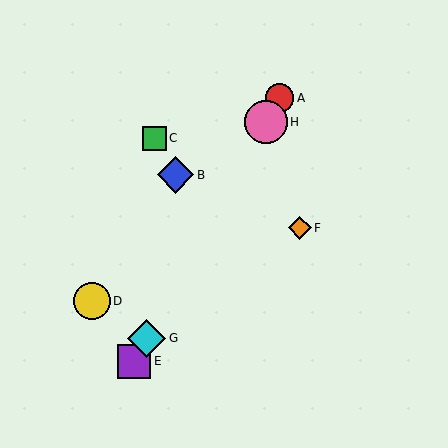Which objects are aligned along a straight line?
Objects A, E, G, H are aligned along a straight line.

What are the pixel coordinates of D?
Object D is at (92, 301).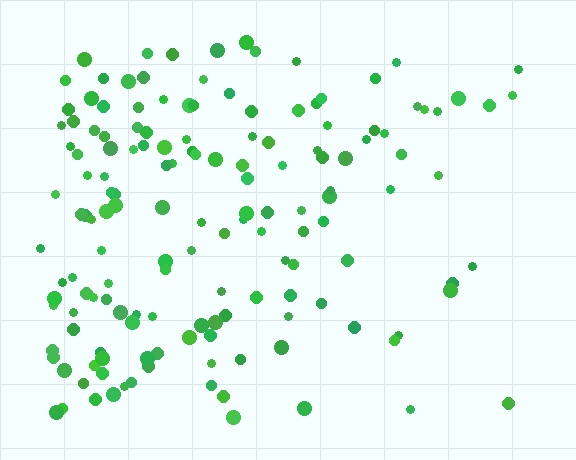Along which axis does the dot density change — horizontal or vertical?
Horizontal.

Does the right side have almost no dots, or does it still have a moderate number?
Still a moderate number, just noticeably fewer than the left.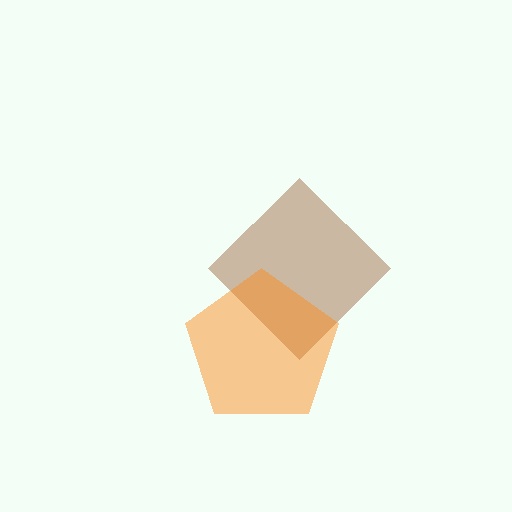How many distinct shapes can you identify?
There are 2 distinct shapes: a brown diamond, an orange pentagon.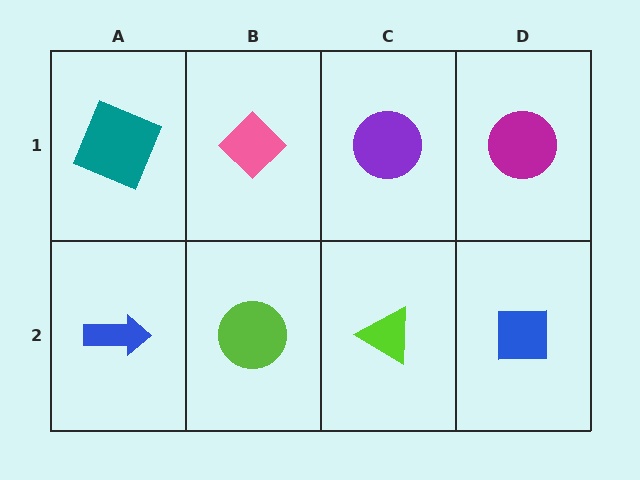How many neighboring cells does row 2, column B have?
3.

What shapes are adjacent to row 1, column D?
A blue square (row 2, column D), a purple circle (row 1, column C).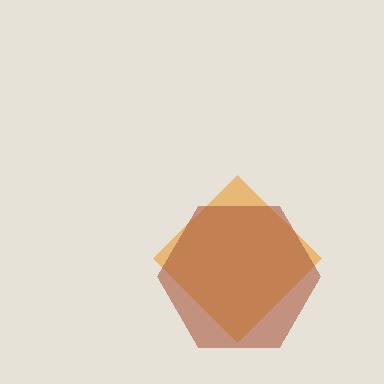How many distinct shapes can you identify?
There are 2 distinct shapes: an orange diamond, a brown hexagon.